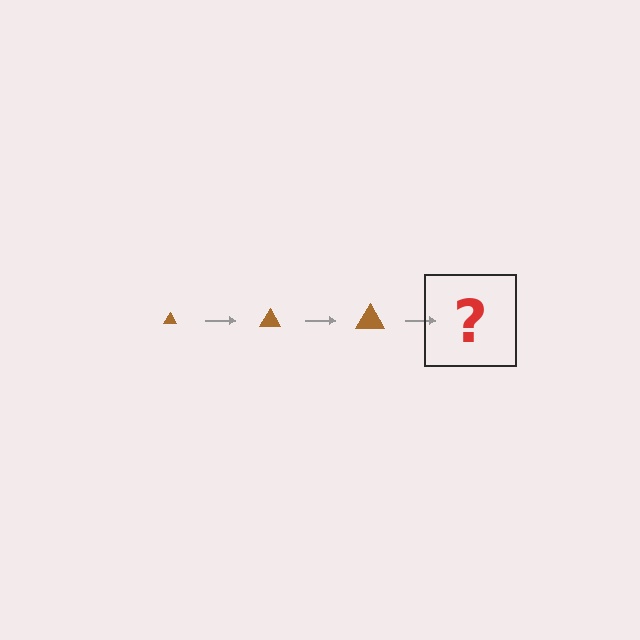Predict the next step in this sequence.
The next step is a brown triangle, larger than the previous one.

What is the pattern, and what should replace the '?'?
The pattern is that the triangle gets progressively larger each step. The '?' should be a brown triangle, larger than the previous one.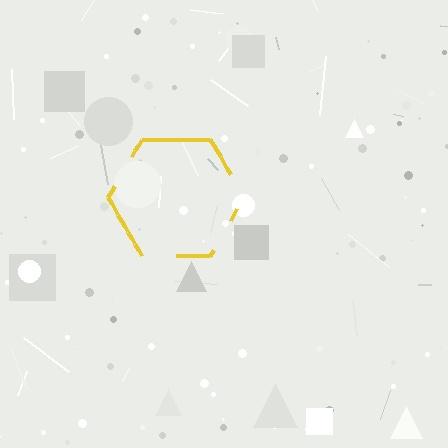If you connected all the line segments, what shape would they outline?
They would outline a hexagon.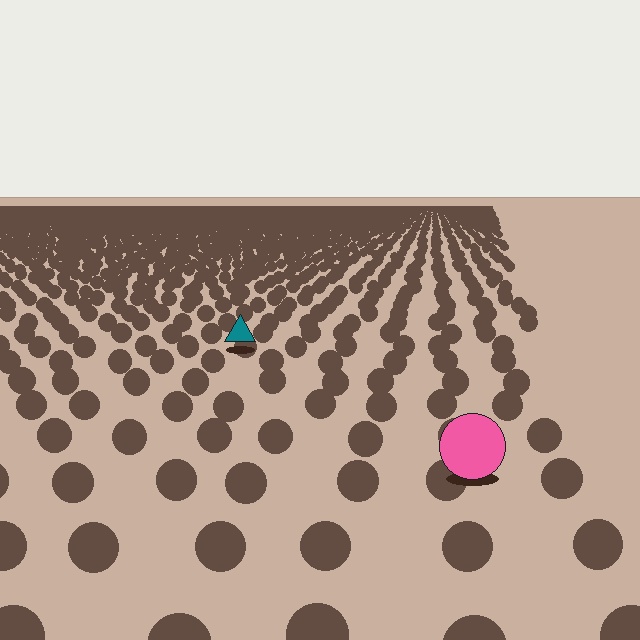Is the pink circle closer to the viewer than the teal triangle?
Yes. The pink circle is closer — you can tell from the texture gradient: the ground texture is coarser near it.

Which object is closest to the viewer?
The pink circle is closest. The texture marks near it are larger and more spread out.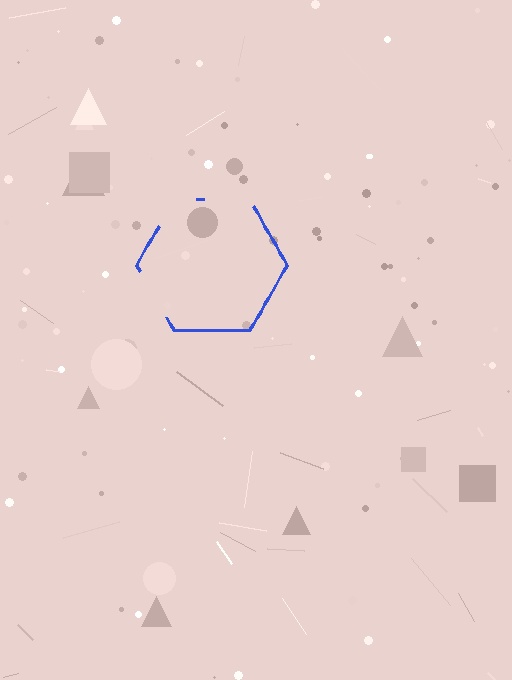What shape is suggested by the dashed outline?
The dashed outline suggests a hexagon.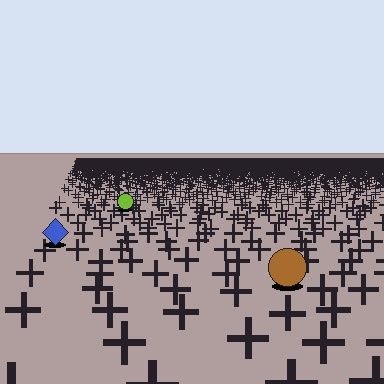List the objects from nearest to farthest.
From nearest to farthest: the brown circle, the blue diamond, the lime circle.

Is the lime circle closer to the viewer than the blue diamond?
No. The blue diamond is closer — you can tell from the texture gradient: the ground texture is coarser near it.